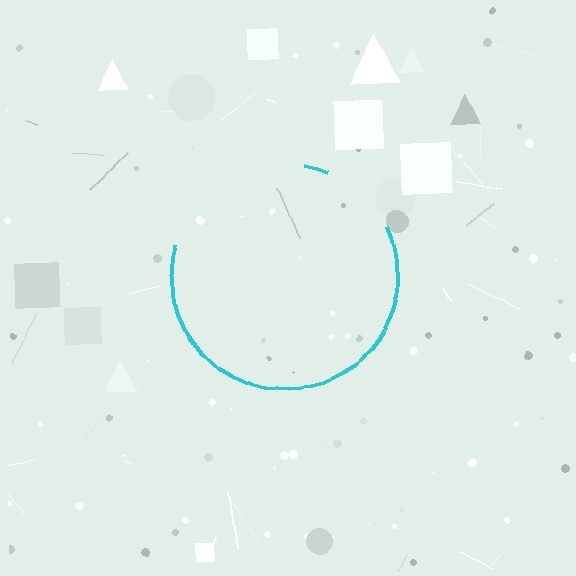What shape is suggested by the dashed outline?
The dashed outline suggests a circle.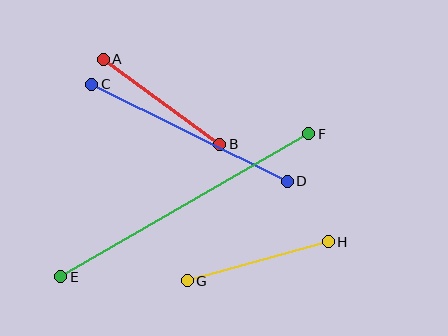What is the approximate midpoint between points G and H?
The midpoint is at approximately (258, 261) pixels.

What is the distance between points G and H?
The distance is approximately 146 pixels.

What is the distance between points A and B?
The distance is approximately 144 pixels.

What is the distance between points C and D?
The distance is approximately 218 pixels.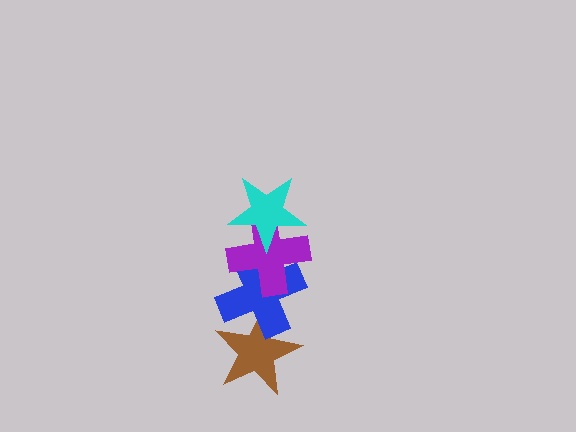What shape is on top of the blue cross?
The purple cross is on top of the blue cross.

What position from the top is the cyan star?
The cyan star is 1st from the top.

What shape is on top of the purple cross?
The cyan star is on top of the purple cross.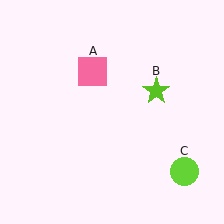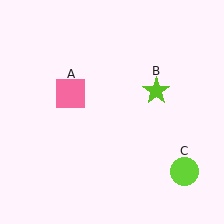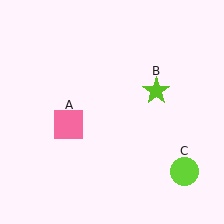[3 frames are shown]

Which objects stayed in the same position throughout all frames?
Lime star (object B) and lime circle (object C) remained stationary.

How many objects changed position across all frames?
1 object changed position: pink square (object A).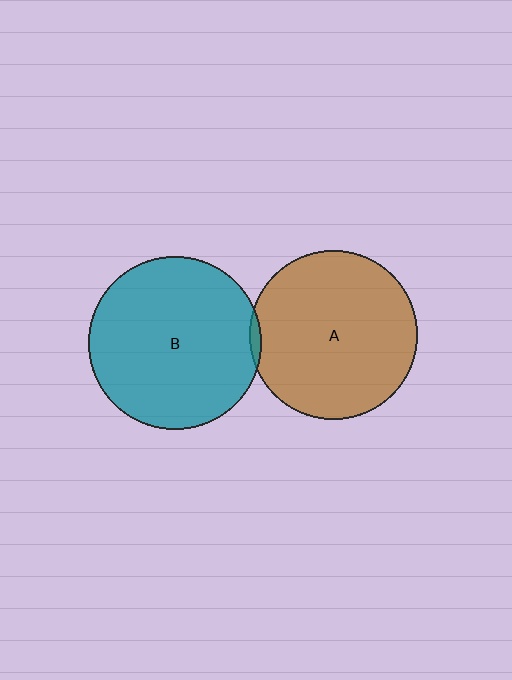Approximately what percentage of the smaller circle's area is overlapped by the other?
Approximately 5%.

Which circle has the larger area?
Circle B (teal).